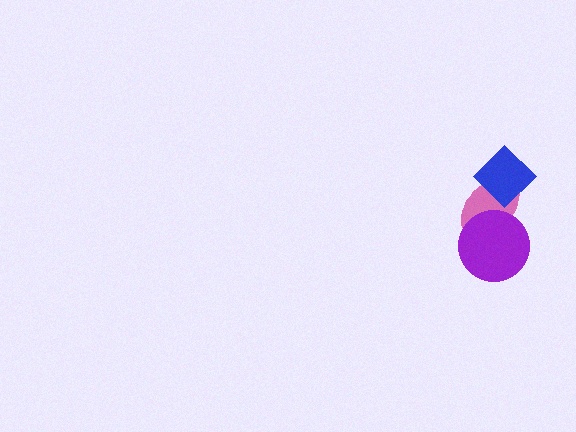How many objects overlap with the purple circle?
1 object overlaps with the purple circle.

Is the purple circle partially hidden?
No, no other shape covers it.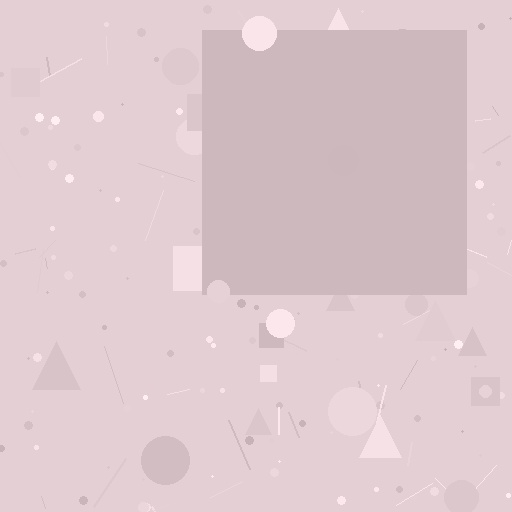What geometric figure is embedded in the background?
A square is embedded in the background.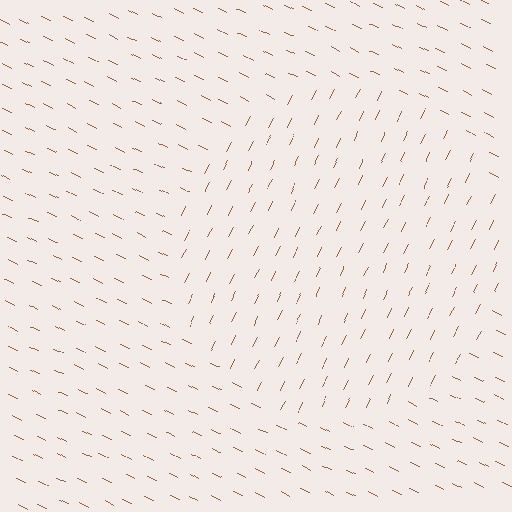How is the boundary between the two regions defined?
The boundary is defined purely by a change in line orientation (approximately 89 degrees difference). All lines are the same color and thickness.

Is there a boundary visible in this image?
Yes, there is a texture boundary formed by a change in line orientation.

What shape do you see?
I see a circle.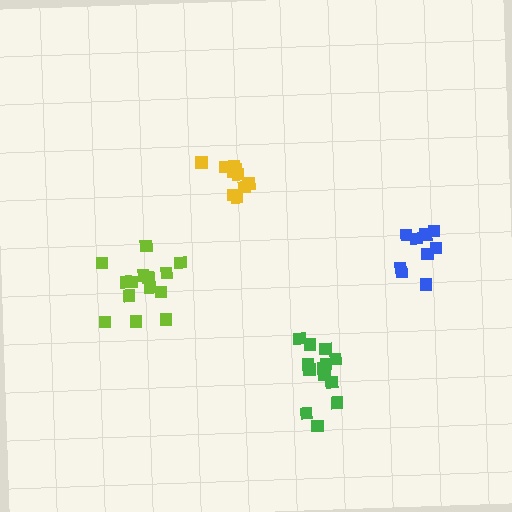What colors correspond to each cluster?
The clusters are colored: lime, yellow, green, blue.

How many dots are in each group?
Group 1: 14 dots, Group 2: 10 dots, Group 3: 13 dots, Group 4: 9 dots (46 total).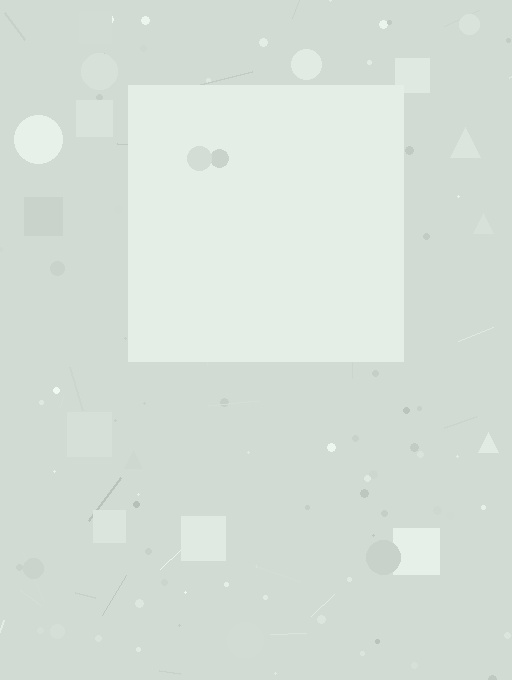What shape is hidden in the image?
A square is hidden in the image.